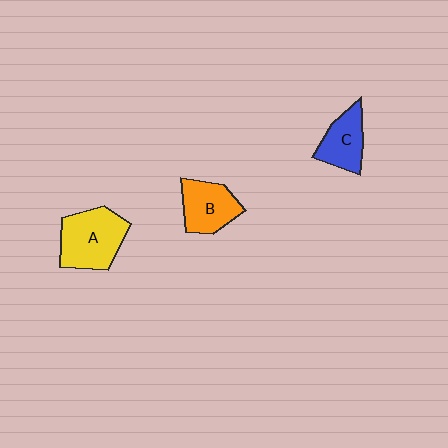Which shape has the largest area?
Shape A (yellow).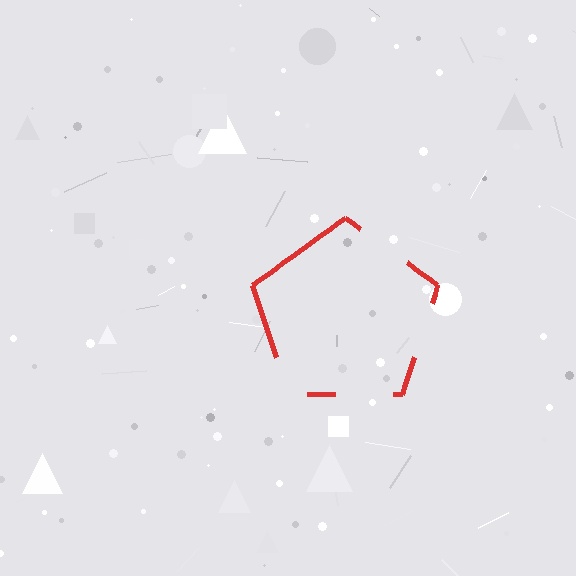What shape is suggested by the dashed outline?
The dashed outline suggests a pentagon.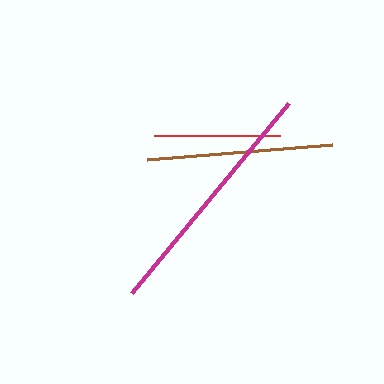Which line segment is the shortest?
The red line is the shortest at approximately 125 pixels.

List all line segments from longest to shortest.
From longest to shortest: magenta, brown, red.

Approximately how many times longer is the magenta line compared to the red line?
The magenta line is approximately 2.0 times the length of the red line.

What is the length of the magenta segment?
The magenta segment is approximately 246 pixels long.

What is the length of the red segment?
The red segment is approximately 125 pixels long.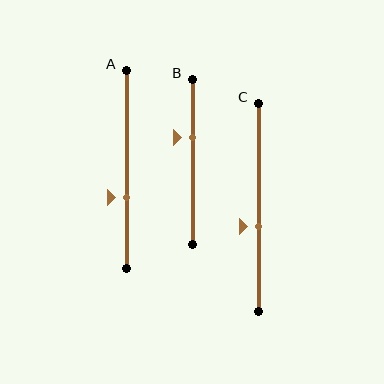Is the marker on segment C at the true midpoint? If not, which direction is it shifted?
No, the marker on segment C is shifted downward by about 9% of the segment length.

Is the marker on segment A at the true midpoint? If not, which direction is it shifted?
No, the marker on segment A is shifted downward by about 14% of the segment length.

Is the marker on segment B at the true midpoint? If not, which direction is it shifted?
No, the marker on segment B is shifted upward by about 15% of the segment length.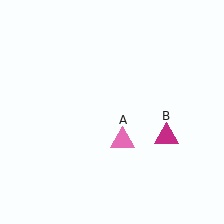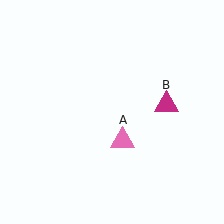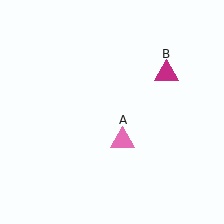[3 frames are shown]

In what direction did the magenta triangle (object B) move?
The magenta triangle (object B) moved up.